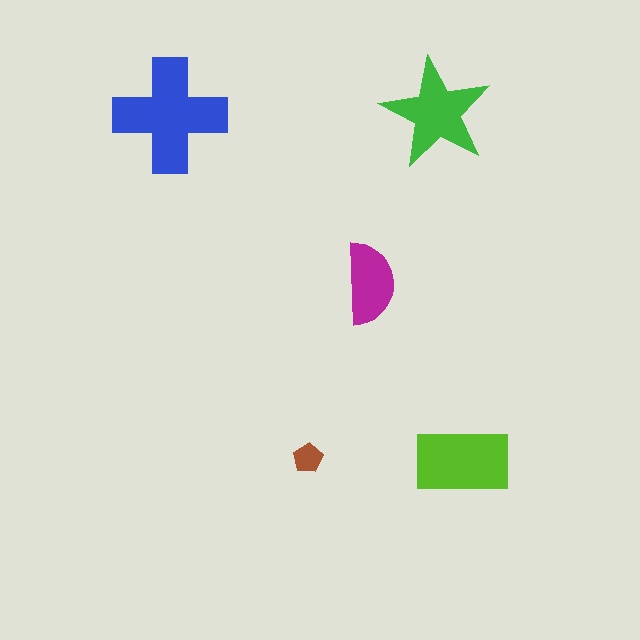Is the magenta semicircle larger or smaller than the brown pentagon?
Larger.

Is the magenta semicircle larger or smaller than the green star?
Smaller.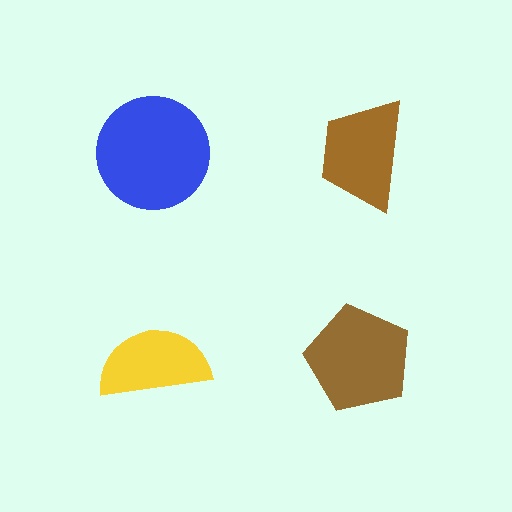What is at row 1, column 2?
A brown trapezoid.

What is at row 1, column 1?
A blue circle.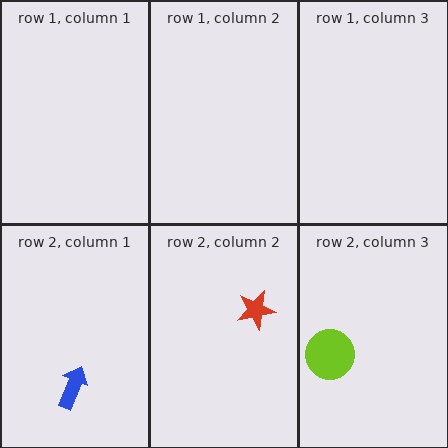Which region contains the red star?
The row 2, column 2 region.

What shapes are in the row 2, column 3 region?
The lime circle.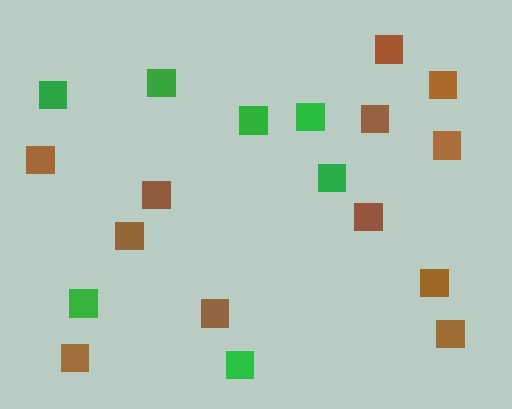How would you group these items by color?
There are 2 groups: one group of brown squares (12) and one group of green squares (7).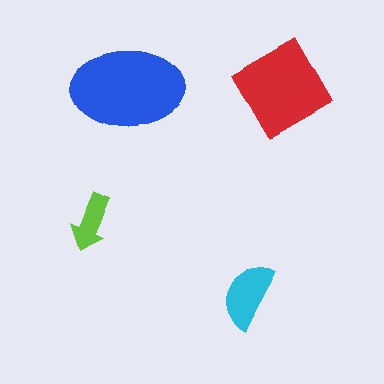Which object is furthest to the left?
The lime arrow is leftmost.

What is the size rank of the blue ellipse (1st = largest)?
1st.